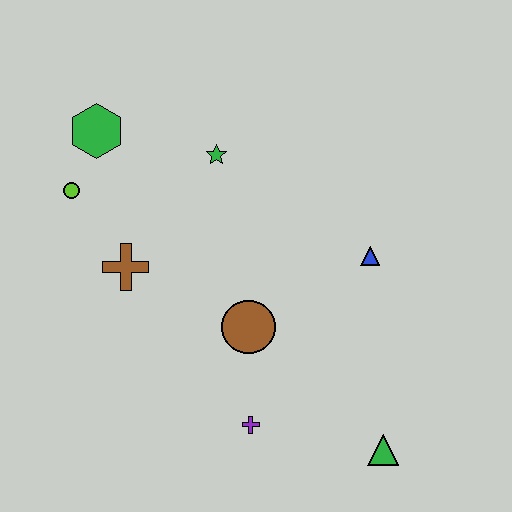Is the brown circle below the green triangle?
No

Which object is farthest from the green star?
The green triangle is farthest from the green star.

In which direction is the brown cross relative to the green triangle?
The brown cross is to the left of the green triangle.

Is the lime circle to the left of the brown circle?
Yes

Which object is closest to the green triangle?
The purple cross is closest to the green triangle.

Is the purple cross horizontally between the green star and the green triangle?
Yes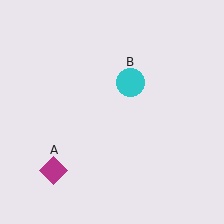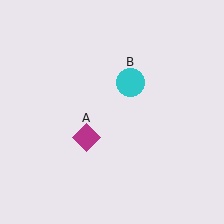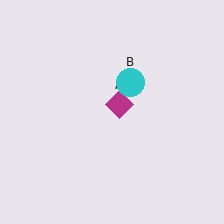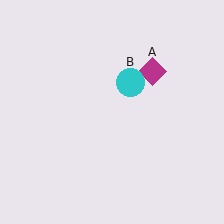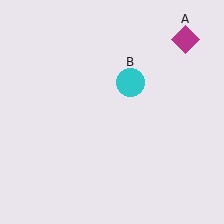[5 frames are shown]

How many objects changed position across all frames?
1 object changed position: magenta diamond (object A).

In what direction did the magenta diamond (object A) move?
The magenta diamond (object A) moved up and to the right.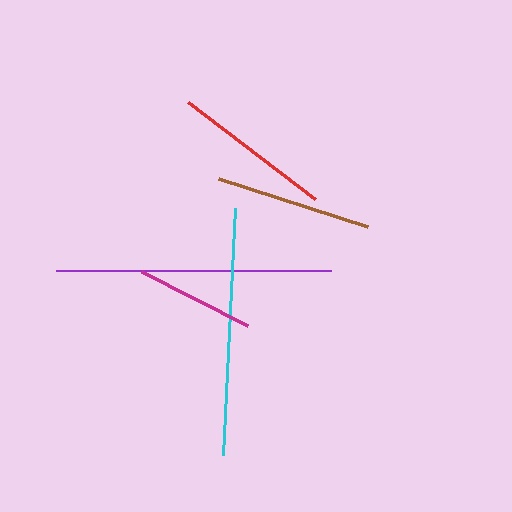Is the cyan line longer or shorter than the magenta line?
The cyan line is longer than the magenta line.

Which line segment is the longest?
The purple line is the longest at approximately 274 pixels.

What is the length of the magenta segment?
The magenta segment is approximately 118 pixels long.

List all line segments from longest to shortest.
From longest to shortest: purple, cyan, red, brown, magenta.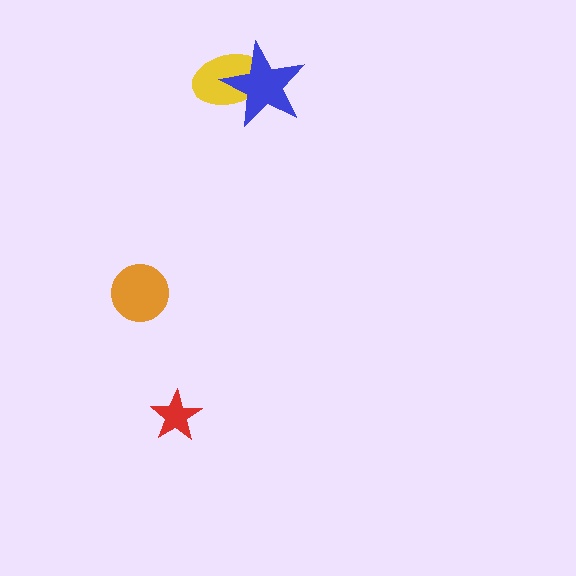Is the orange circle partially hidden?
No, no other shape covers it.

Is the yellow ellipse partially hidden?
Yes, it is partially covered by another shape.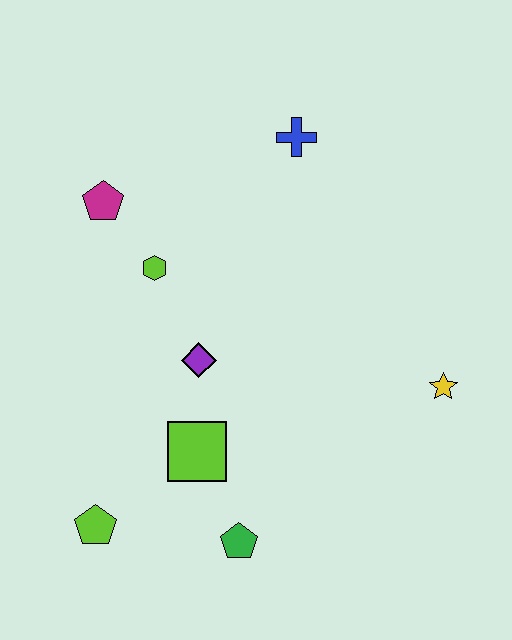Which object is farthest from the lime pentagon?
The blue cross is farthest from the lime pentagon.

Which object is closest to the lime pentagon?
The lime square is closest to the lime pentagon.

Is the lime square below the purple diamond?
Yes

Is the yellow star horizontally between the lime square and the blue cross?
No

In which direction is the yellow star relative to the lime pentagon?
The yellow star is to the right of the lime pentagon.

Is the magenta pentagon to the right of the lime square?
No